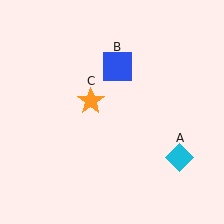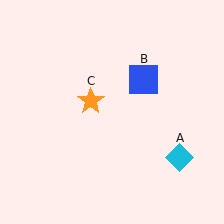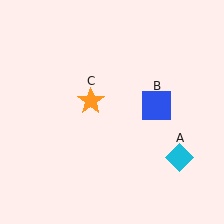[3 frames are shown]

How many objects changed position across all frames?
1 object changed position: blue square (object B).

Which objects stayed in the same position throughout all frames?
Cyan diamond (object A) and orange star (object C) remained stationary.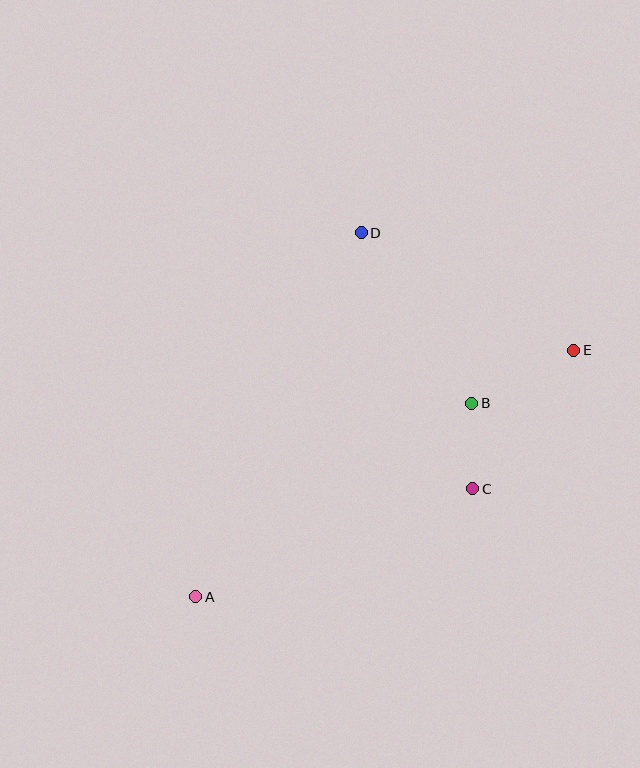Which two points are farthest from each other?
Points A and E are farthest from each other.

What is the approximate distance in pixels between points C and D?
The distance between C and D is approximately 279 pixels.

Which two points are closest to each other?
Points B and C are closest to each other.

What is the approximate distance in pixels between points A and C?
The distance between A and C is approximately 297 pixels.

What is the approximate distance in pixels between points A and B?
The distance between A and B is approximately 337 pixels.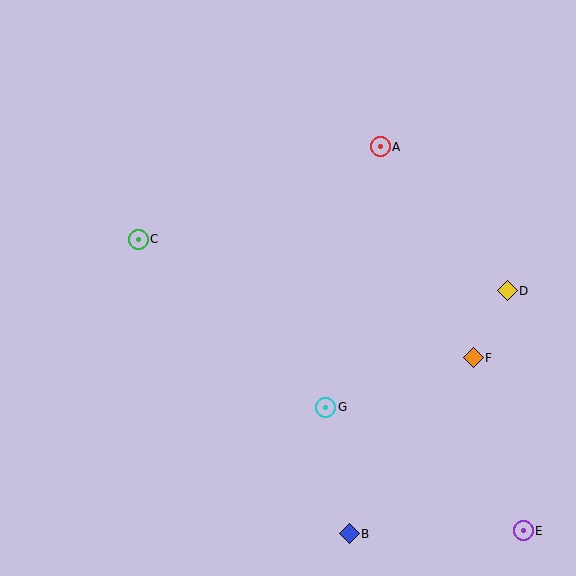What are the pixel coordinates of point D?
Point D is at (507, 291).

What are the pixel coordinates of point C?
Point C is at (138, 239).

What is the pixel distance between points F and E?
The distance between F and E is 180 pixels.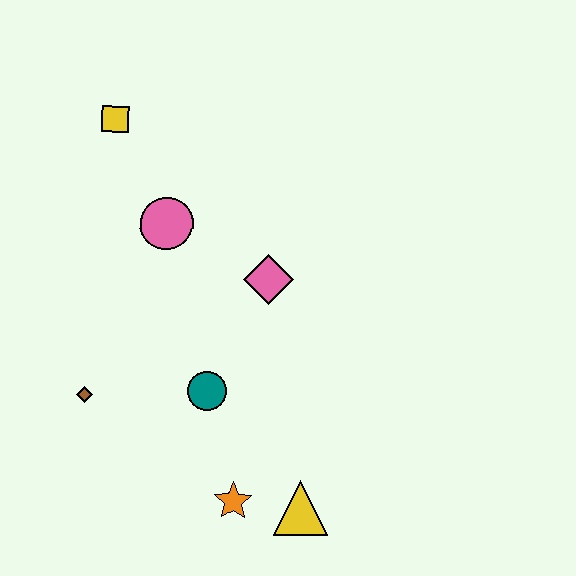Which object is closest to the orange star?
The yellow triangle is closest to the orange star.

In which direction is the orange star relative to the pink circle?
The orange star is below the pink circle.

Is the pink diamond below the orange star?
No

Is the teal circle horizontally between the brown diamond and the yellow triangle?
Yes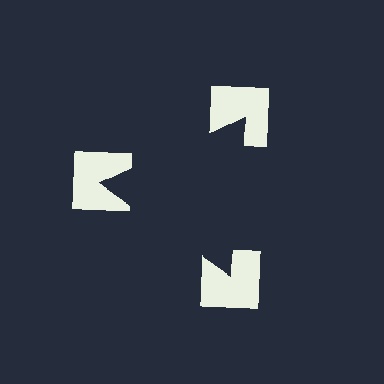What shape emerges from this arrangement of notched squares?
An illusory triangle — its edges are inferred from the aligned wedge cuts in the notched squares, not physically drawn.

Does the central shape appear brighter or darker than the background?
It typically appears slightly darker than the background, even though no actual brightness change is drawn.